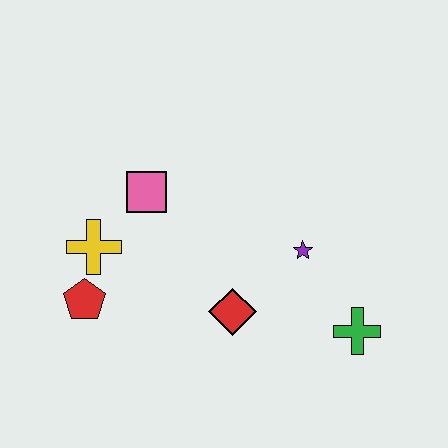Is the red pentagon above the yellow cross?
No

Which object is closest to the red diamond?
The purple star is closest to the red diamond.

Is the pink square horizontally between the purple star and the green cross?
No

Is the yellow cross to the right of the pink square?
No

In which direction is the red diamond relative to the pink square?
The red diamond is below the pink square.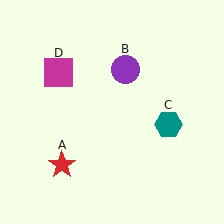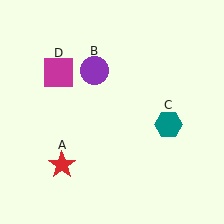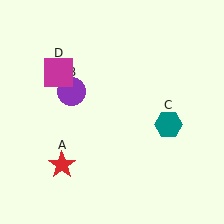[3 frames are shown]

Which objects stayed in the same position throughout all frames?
Red star (object A) and teal hexagon (object C) and magenta square (object D) remained stationary.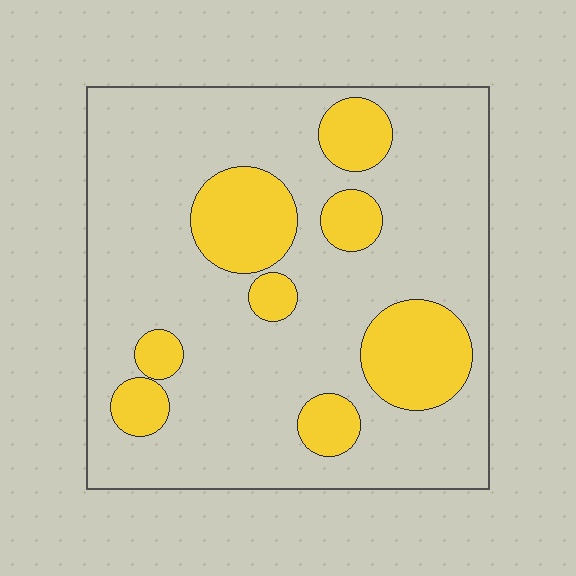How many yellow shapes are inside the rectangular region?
8.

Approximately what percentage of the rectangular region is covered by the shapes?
Approximately 20%.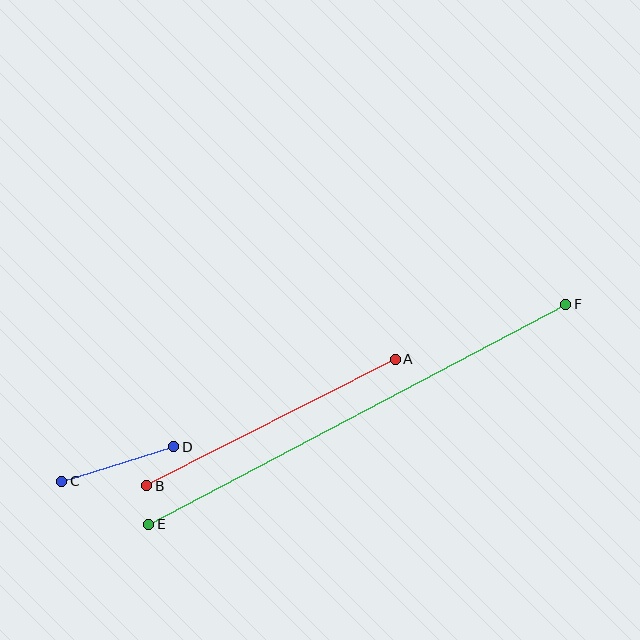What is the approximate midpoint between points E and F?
The midpoint is at approximately (357, 414) pixels.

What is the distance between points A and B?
The distance is approximately 279 pixels.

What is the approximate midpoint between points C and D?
The midpoint is at approximately (118, 464) pixels.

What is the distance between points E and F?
The distance is approximately 471 pixels.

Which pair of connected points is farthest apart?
Points E and F are farthest apart.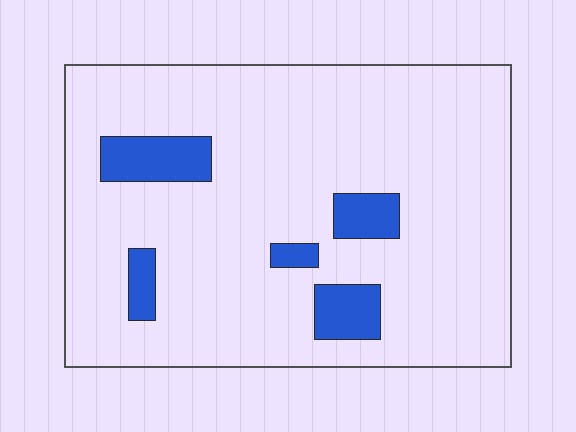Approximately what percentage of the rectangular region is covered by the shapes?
Approximately 10%.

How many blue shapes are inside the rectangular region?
5.